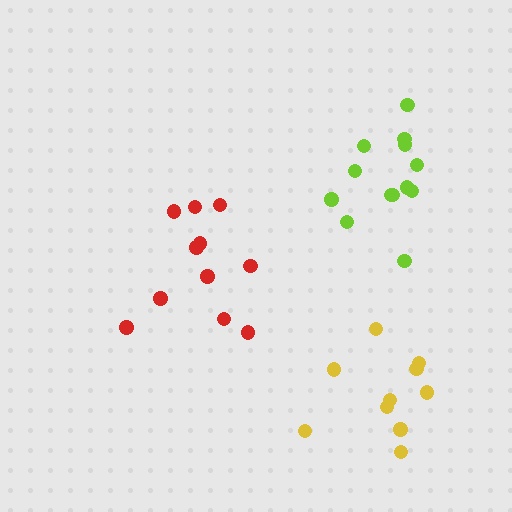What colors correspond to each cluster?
The clusters are colored: lime, red, yellow.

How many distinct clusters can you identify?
There are 3 distinct clusters.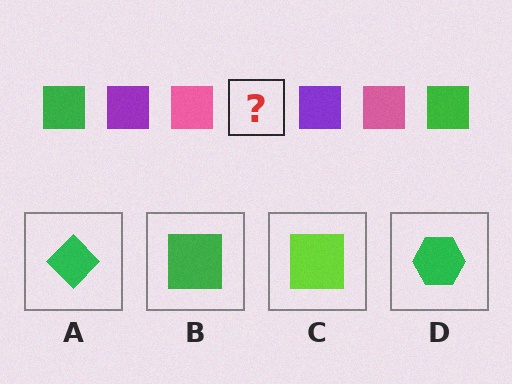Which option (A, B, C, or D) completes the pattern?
B.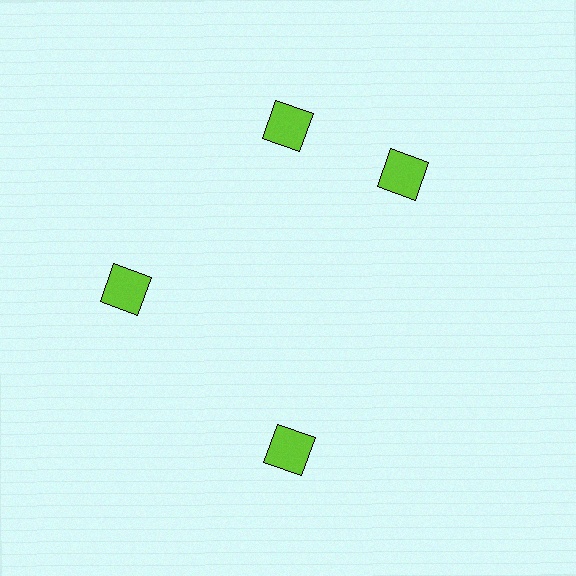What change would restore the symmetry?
The symmetry would be restored by rotating it back into even spacing with its neighbors so that all 4 squares sit at equal angles and equal distance from the center.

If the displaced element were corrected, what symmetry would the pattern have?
It would have 4-fold rotational symmetry — the pattern would map onto itself every 90 degrees.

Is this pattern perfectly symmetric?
No. The 4 lime squares are arranged in a ring, but one element near the 3 o'clock position is rotated out of alignment along the ring, breaking the 4-fold rotational symmetry.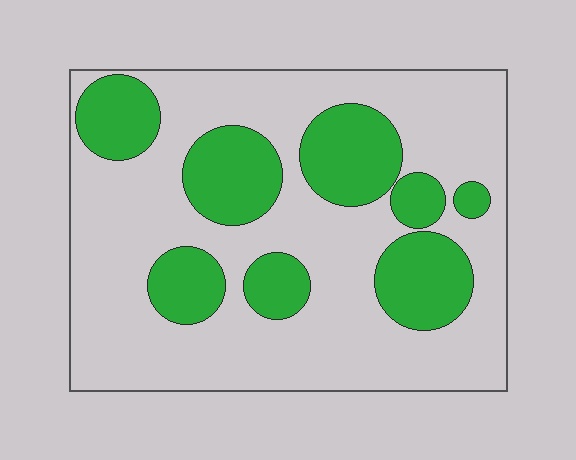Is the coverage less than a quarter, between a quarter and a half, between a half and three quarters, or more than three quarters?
Between a quarter and a half.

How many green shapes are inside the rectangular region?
8.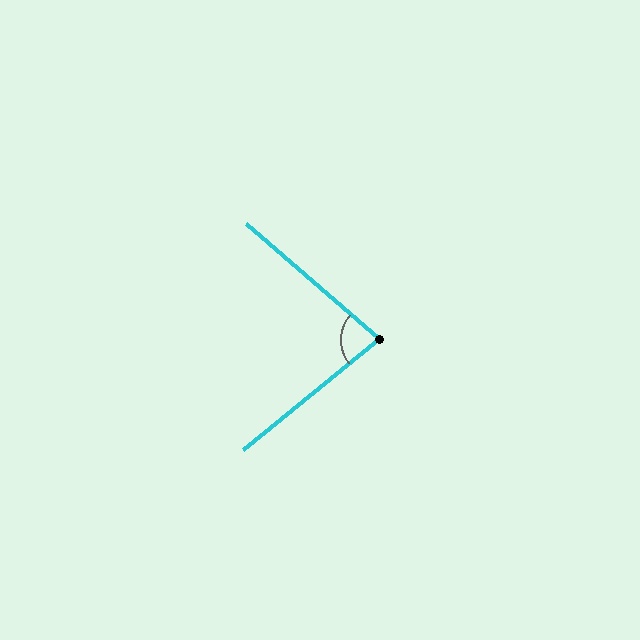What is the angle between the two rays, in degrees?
Approximately 80 degrees.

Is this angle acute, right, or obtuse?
It is acute.